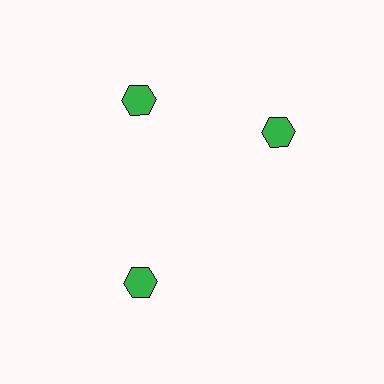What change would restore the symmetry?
The symmetry would be restored by rotating it back into even spacing with its neighbors so that all 3 hexagons sit at equal angles and equal distance from the center.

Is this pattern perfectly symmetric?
No. The 3 green hexagons are arranged in a ring, but one element near the 3 o'clock position is rotated out of alignment along the ring, breaking the 3-fold rotational symmetry.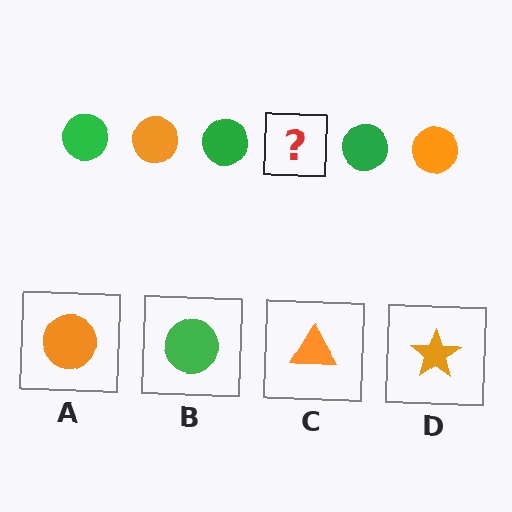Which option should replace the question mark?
Option A.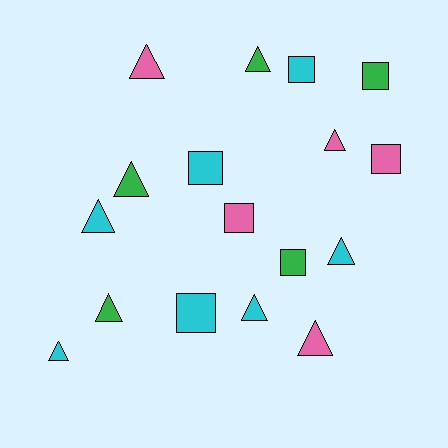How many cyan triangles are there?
There are 4 cyan triangles.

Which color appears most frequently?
Cyan, with 7 objects.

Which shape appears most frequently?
Triangle, with 10 objects.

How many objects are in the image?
There are 17 objects.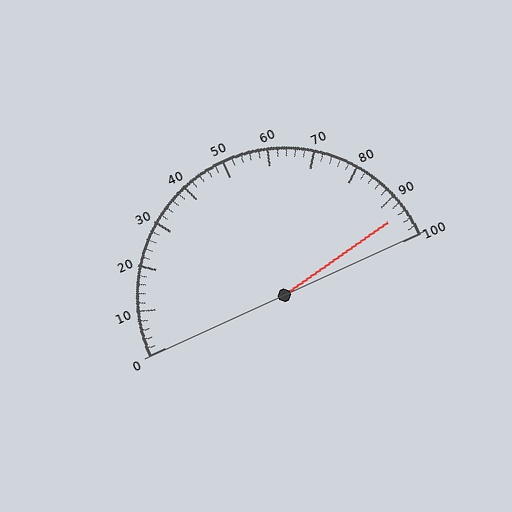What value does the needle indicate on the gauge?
The needle indicates approximately 94.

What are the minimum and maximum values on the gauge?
The gauge ranges from 0 to 100.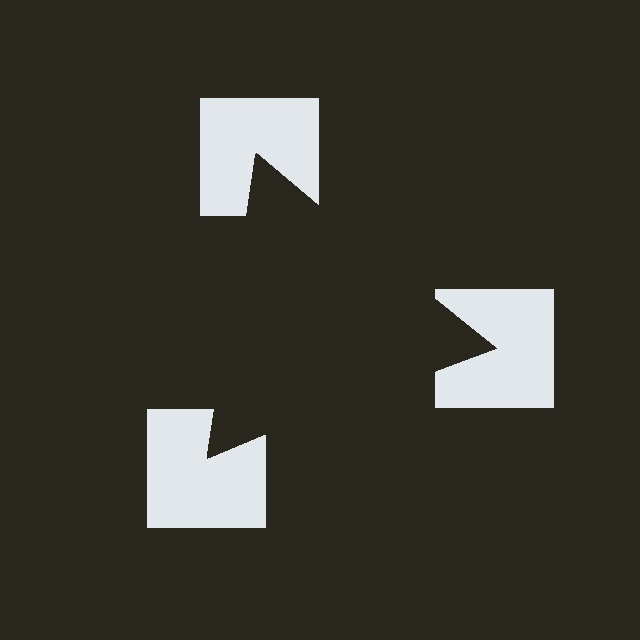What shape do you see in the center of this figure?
An illusory triangle — its edges are inferred from the aligned wedge cuts in the notched squares, not physically drawn.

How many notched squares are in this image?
There are 3 — one at each vertex of the illusory triangle.